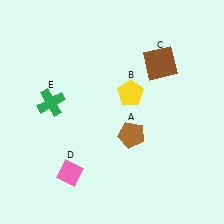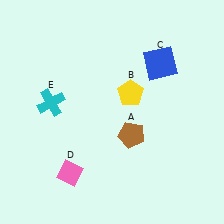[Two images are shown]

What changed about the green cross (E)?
In Image 1, E is green. In Image 2, it changed to cyan.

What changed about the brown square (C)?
In Image 1, C is brown. In Image 2, it changed to blue.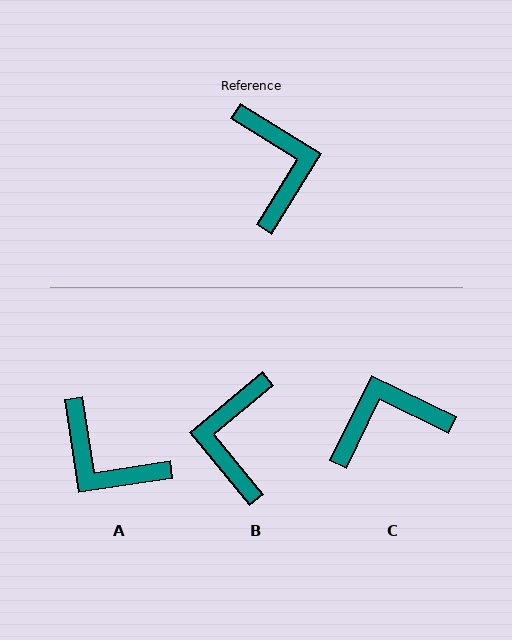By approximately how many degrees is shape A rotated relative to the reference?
Approximately 140 degrees clockwise.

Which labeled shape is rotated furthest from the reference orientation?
B, about 161 degrees away.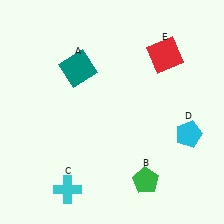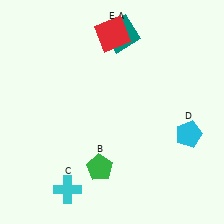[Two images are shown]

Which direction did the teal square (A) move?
The teal square (A) moved right.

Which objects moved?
The objects that moved are: the teal square (A), the green pentagon (B), the red square (E).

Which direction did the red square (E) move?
The red square (E) moved left.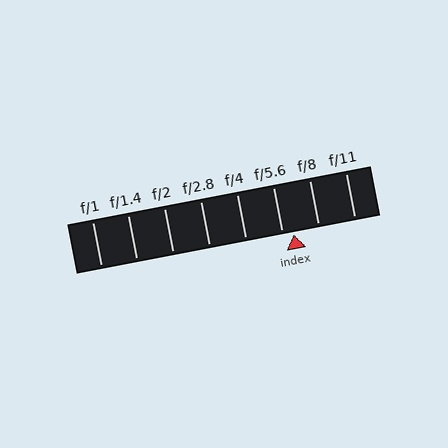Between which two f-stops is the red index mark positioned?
The index mark is between f/5.6 and f/8.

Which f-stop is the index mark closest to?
The index mark is closest to f/5.6.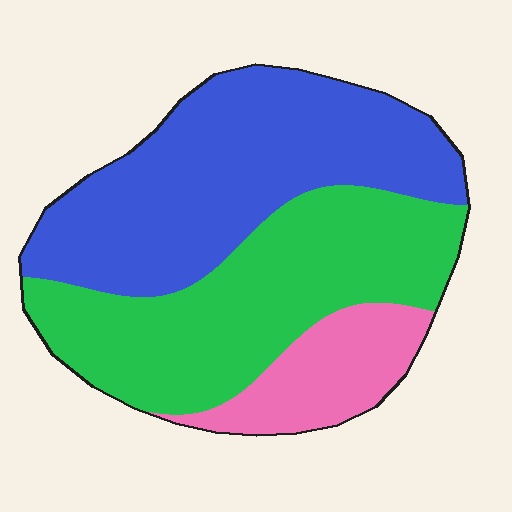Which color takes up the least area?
Pink, at roughly 15%.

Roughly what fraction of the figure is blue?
Blue covers roughly 45% of the figure.